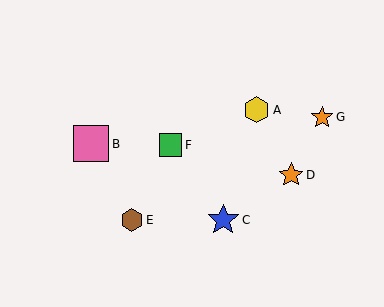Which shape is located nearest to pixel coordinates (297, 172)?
The orange star (labeled D) at (291, 175) is nearest to that location.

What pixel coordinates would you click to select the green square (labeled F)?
Click at (171, 145) to select the green square F.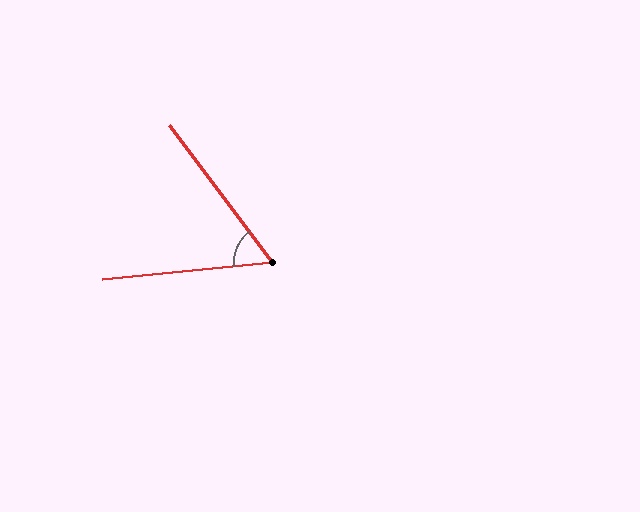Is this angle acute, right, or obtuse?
It is acute.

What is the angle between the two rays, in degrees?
Approximately 59 degrees.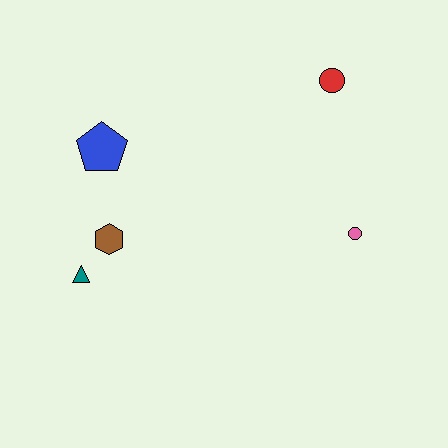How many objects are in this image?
There are 5 objects.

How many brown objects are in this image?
There is 1 brown object.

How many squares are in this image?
There are no squares.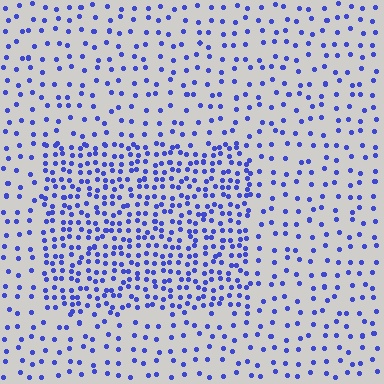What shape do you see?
I see a rectangle.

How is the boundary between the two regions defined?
The boundary is defined by a change in element density (approximately 2.3x ratio). All elements are the same color, size, and shape.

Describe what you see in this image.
The image contains small blue elements arranged at two different densities. A rectangle-shaped region is visible where the elements are more densely packed than the surrounding area.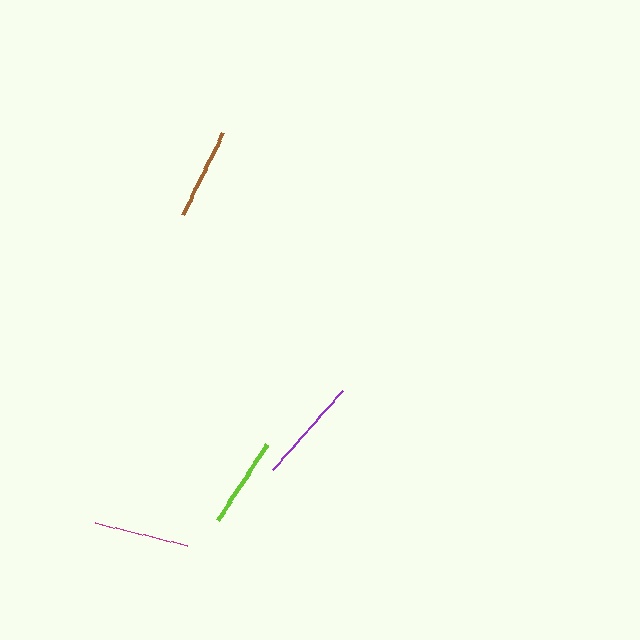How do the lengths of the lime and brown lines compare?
The lime and brown lines are approximately the same length.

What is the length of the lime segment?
The lime segment is approximately 90 pixels long.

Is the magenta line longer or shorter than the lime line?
The magenta line is longer than the lime line.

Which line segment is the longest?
The purple line is the longest at approximately 104 pixels.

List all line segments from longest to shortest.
From longest to shortest: purple, magenta, lime, brown.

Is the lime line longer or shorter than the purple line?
The purple line is longer than the lime line.